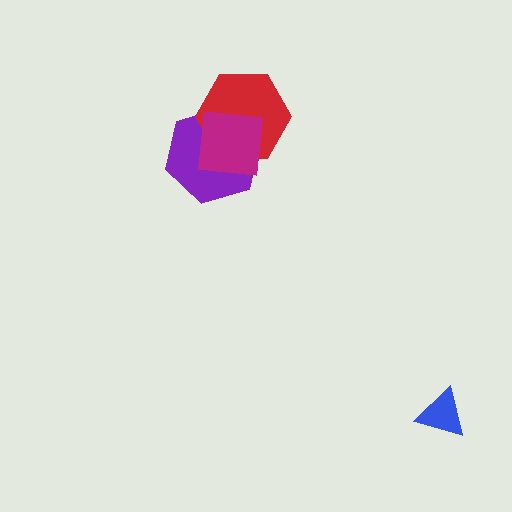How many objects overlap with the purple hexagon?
2 objects overlap with the purple hexagon.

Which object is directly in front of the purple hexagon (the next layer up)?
The red hexagon is directly in front of the purple hexagon.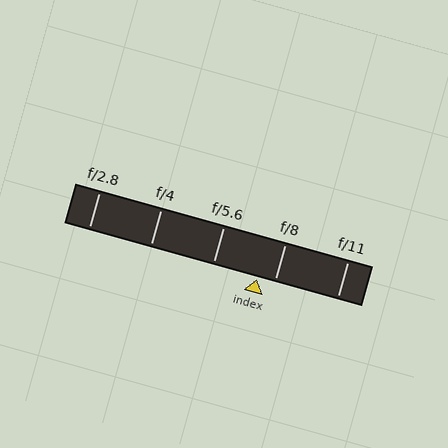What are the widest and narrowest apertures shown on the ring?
The widest aperture shown is f/2.8 and the narrowest is f/11.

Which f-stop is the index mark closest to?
The index mark is closest to f/8.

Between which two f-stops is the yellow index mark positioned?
The index mark is between f/5.6 and f/8.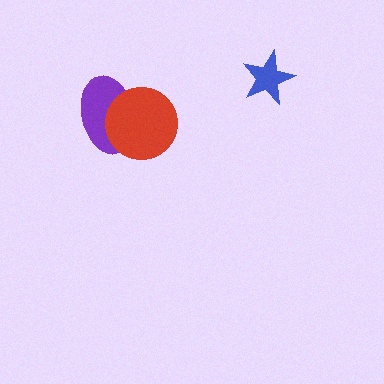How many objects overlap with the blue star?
0 objects overlap with the blue star.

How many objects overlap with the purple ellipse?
1 object overlaps with the purple ellipse.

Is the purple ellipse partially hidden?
Yes, it is partially covered by another shape.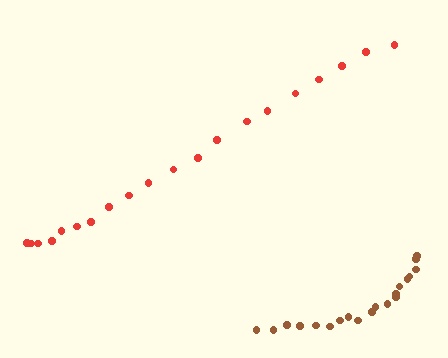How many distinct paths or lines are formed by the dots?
There are 2 distinct paths.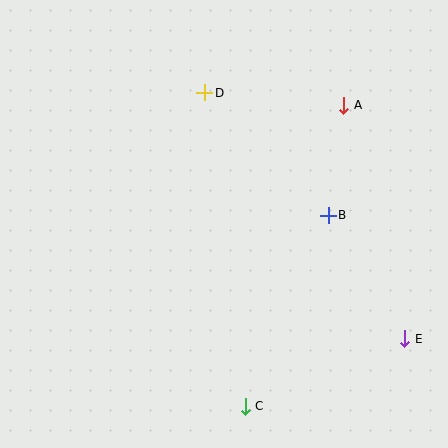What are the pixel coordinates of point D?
Point D is at (205, 93).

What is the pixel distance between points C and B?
The distance between C and B is 208 pixels.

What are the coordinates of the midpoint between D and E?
The midpoint between D and E is at (305, 216).